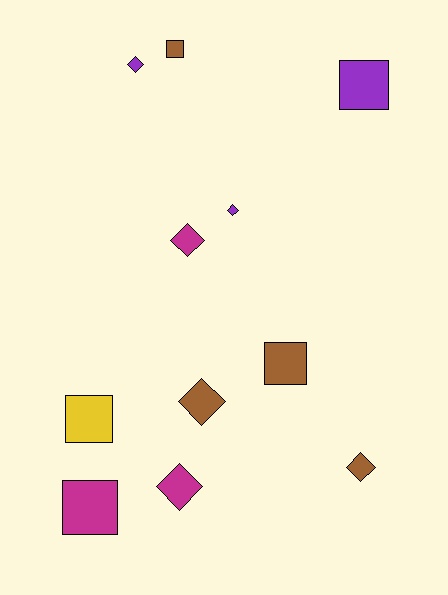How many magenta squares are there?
There is 1 magenta square.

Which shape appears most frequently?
Diamond, with 6 objects.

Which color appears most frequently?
Brown, with 4 objects.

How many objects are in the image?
There are 11 objects.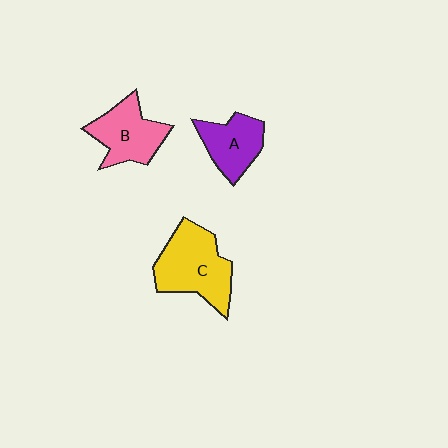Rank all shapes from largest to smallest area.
From largest to smallest: C (yellow), B (pink), A (purple).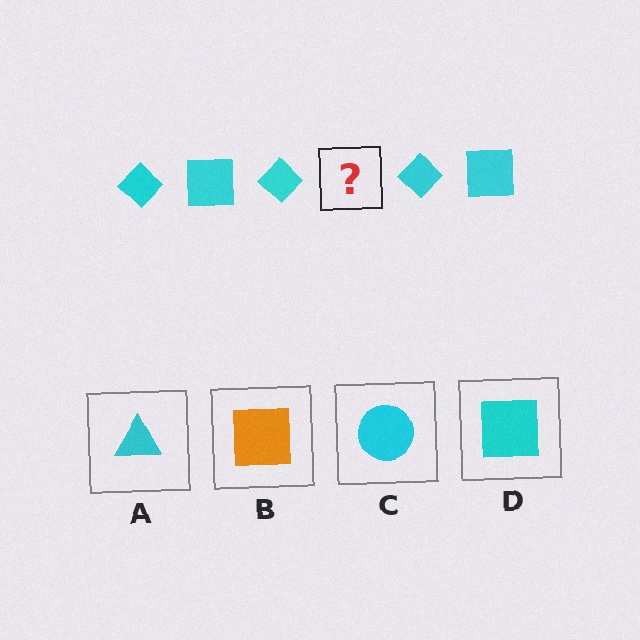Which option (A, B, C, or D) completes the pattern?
D.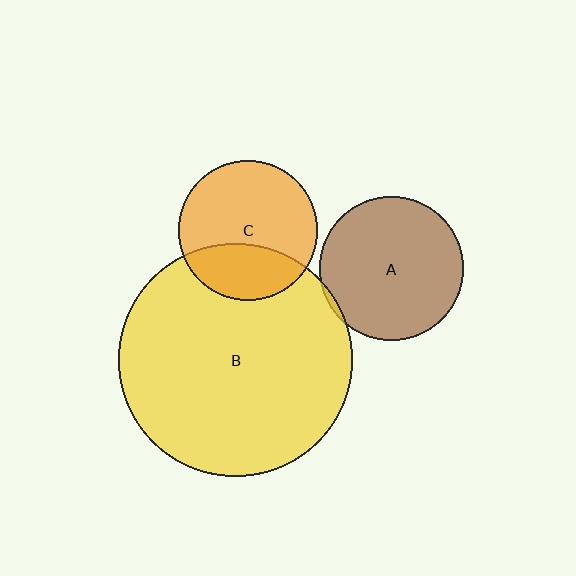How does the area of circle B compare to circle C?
Approximately 2.8 times.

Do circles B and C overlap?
Yes.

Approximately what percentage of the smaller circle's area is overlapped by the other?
Approximately 30%.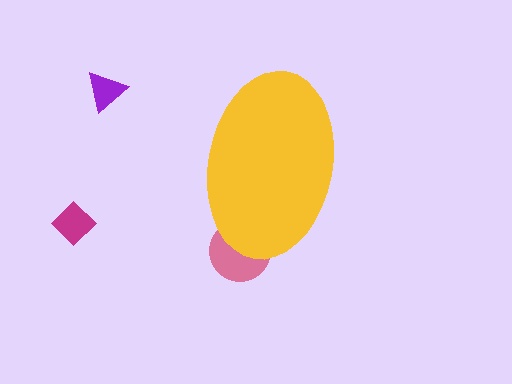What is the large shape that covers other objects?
A yellow ellipse.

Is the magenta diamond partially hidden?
No, the magenta diamond is fully visible.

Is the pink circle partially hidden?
Yes, the pink circle is partially hidden behind the yellow ellipse.